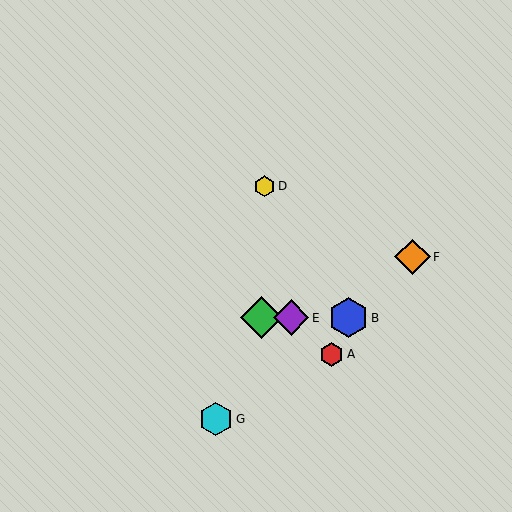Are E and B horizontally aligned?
Yes, both are at y≈318.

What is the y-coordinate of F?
Object F is at y≈257.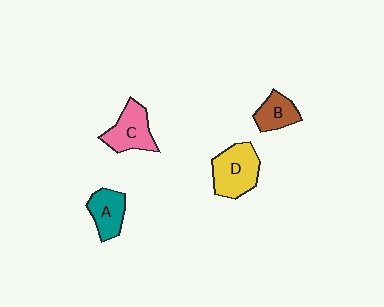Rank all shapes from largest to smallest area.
From largest to smallest: D (yellow), C (pink), A (teal), B (brown).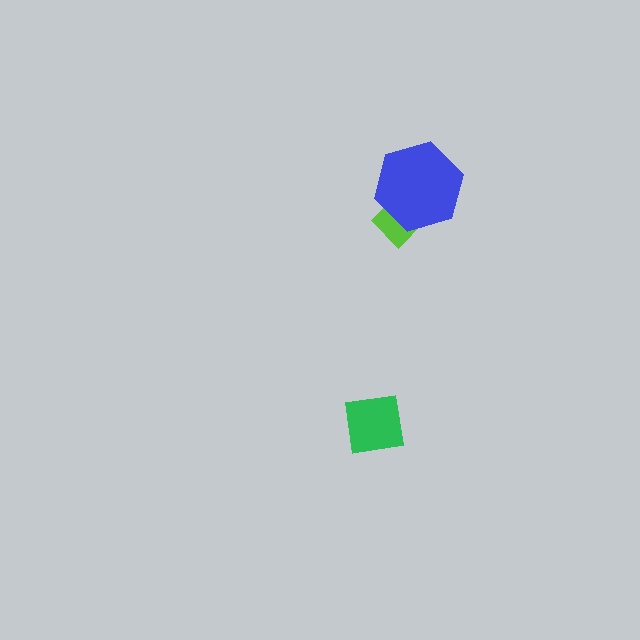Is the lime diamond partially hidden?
Yes, it is partially covered by another shape.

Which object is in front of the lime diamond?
The blue hexagon is in front of the lime diamond.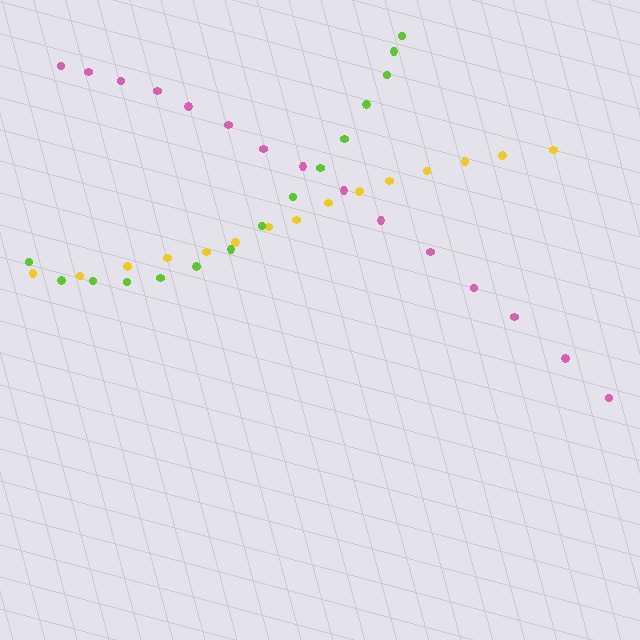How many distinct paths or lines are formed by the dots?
There are 3 distinct paths.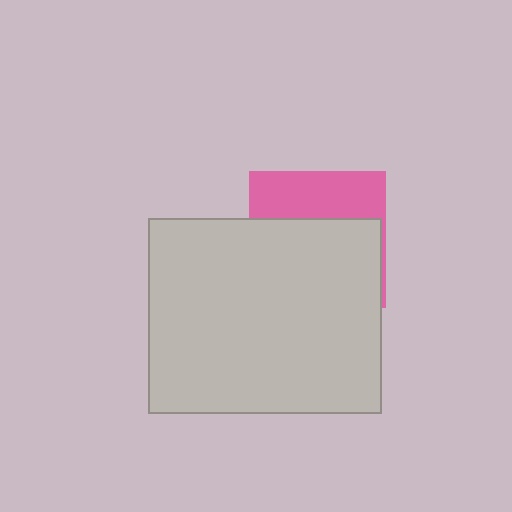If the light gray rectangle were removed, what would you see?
You would see the complete pink square.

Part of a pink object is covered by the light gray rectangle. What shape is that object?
It is a square.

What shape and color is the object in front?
The object in front is a light gray rectangle.